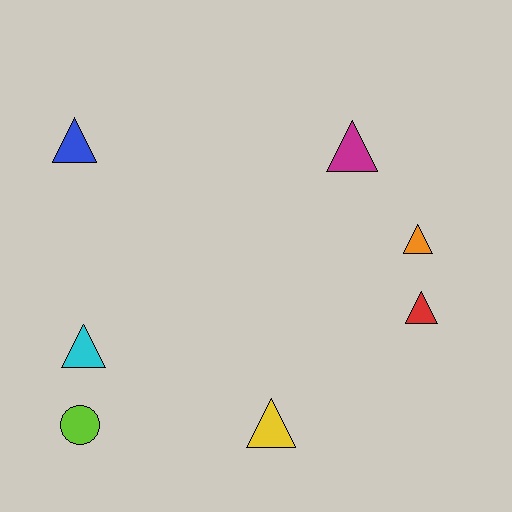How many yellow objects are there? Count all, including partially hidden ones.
There is 1 yellow object.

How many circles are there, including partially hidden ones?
There is 1 circle.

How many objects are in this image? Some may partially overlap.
There are 7 objects.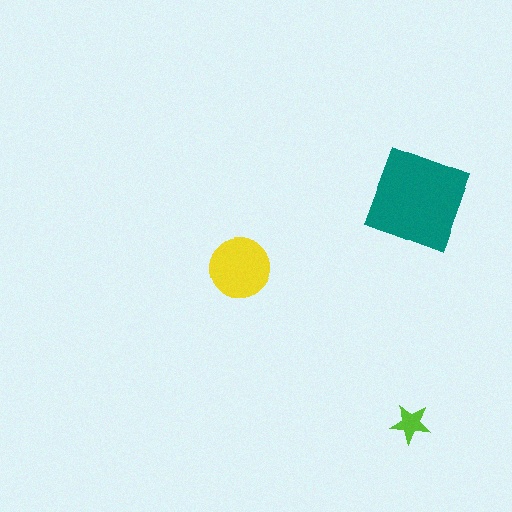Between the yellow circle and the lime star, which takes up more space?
The yellow circle.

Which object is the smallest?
The lime star.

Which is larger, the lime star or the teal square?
The teal square.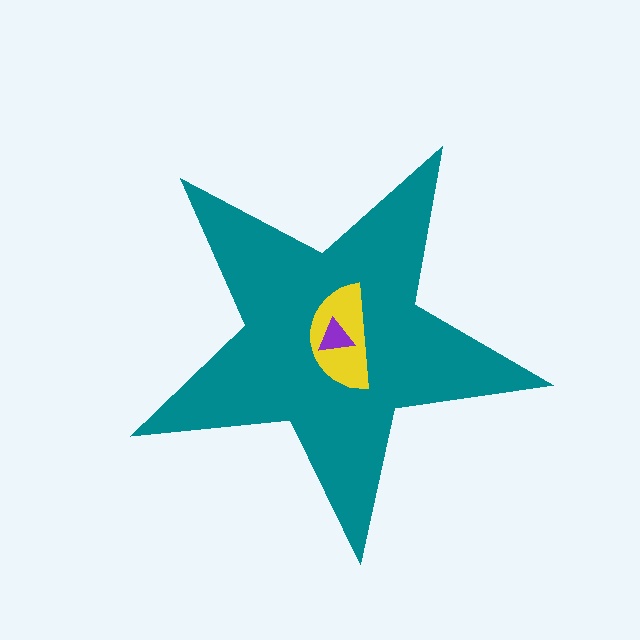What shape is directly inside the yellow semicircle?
The purple triangle.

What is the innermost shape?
The purple triangle.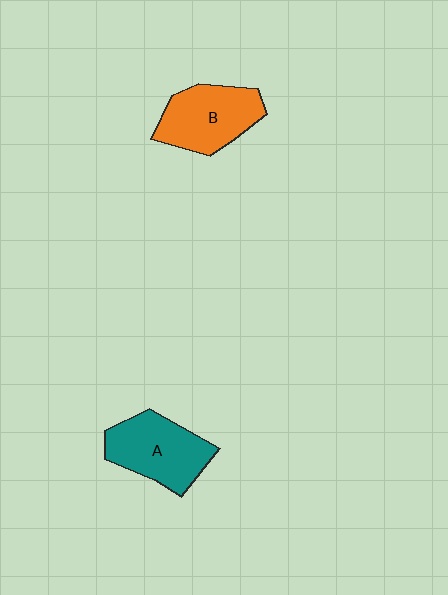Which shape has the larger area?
Shape A (teal).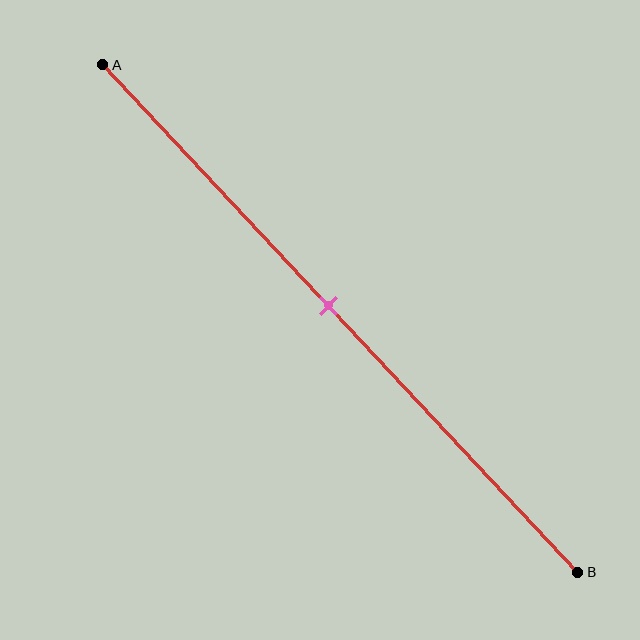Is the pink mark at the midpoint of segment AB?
Yes, the mark is approximately at the midpoint.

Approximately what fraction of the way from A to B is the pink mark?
The pink mark is approximately 50% of the way from A to B.